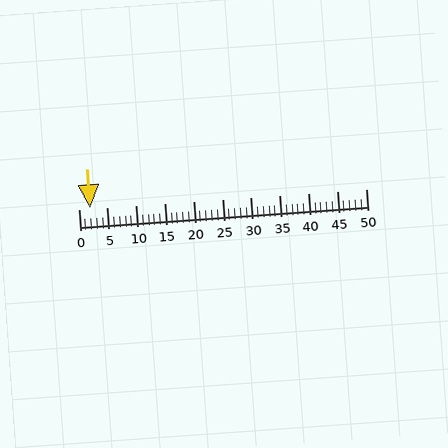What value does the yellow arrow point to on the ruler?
The yellow arrow points to approximately 2.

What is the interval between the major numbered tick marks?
The major tick marks are spaced 5 units apart.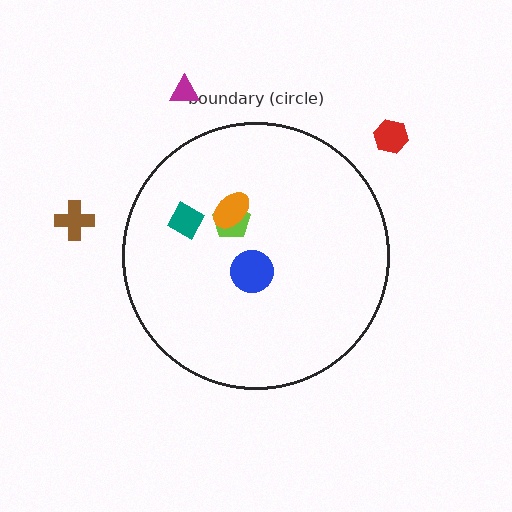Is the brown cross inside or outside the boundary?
Outside.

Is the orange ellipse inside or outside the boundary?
Inside.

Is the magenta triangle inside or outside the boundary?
Outside.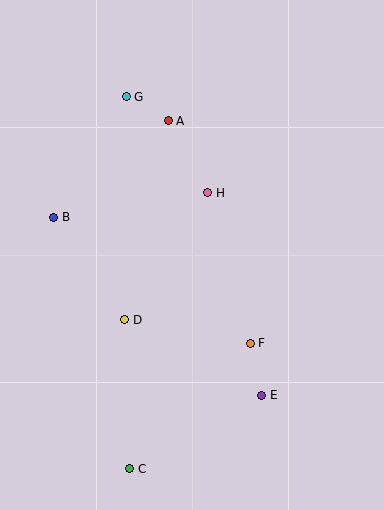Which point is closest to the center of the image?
Point H at (208, 193) is closest to the center.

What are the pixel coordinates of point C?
Point C is at (130, 469).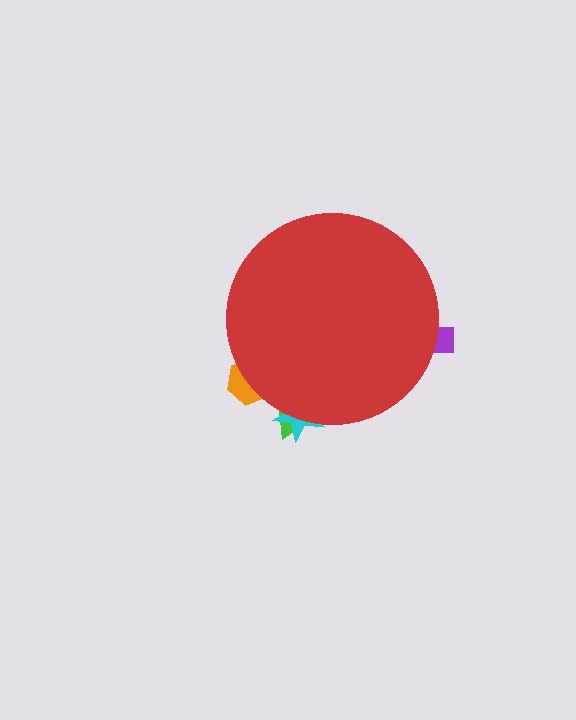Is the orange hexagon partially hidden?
Yes, the orange hexagon is partially hidden behind the red circle.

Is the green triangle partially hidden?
Yes, the green triangle is partially hidden behind the red circle.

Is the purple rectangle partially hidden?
Yes, the purple rectangle is partially hidden behind the red circle.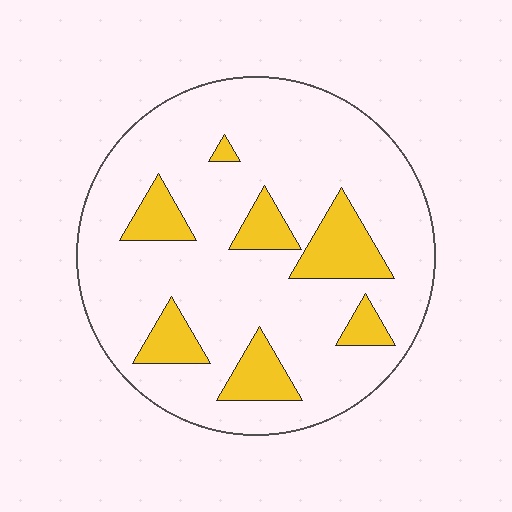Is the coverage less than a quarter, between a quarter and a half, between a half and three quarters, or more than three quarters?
Less than a quarter.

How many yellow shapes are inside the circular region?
7.